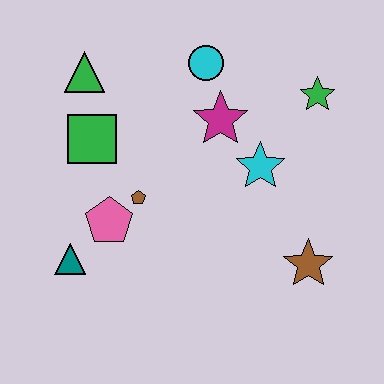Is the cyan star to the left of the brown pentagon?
No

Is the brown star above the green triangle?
No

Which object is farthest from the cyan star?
The teal triangle is farthest from the cyan star.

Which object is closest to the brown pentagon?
The pink pentagon is closest to the brown pentagon.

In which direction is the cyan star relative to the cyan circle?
The cyan star is below the cyan circle.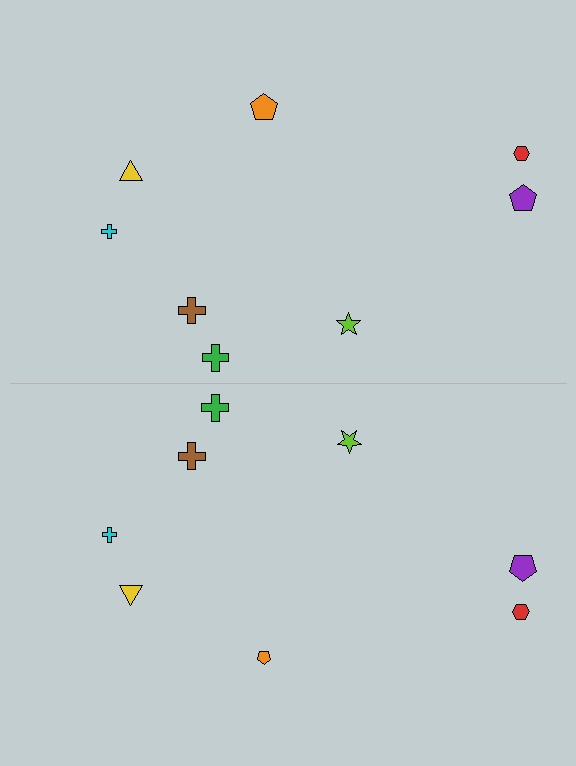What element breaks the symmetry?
The orange pentagon on the bottom side has a different size than its mirror counterpart.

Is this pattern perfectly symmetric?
No, the pattern is not perfectly symmetric. The orange pentagon on the bottom side has a different size than its mirror counterpart.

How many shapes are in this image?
There are 16 shapes in this image.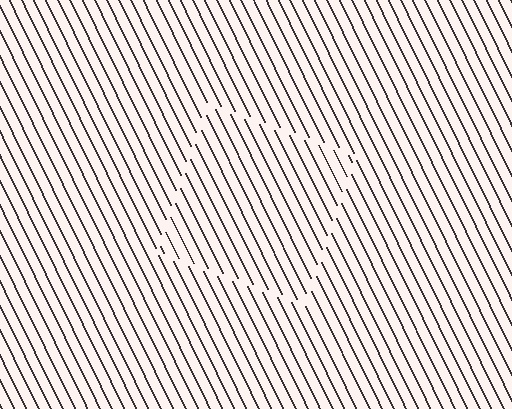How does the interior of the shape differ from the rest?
The interior of the shape contains the same grating, shifted by half a period — the contour is defined by the phase discontinuity where line-ends from the inner and outer gratings abut.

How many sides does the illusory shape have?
4 sides — the line-ends trace a square.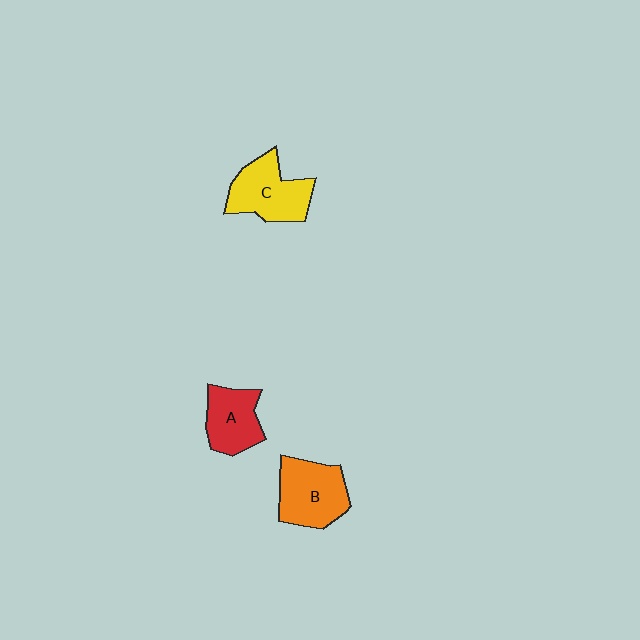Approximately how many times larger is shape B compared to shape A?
Approximately 1.3 times.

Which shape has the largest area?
Shape B (orange).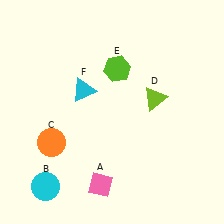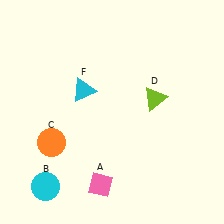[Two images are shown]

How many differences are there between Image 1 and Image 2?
There is 1 difference between the two images.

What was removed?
The lime hexagon (E) was removed in Image 2.